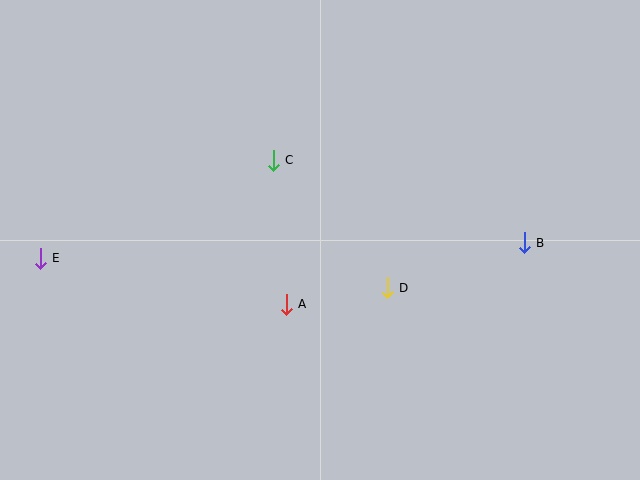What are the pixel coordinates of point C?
Point C is at (273, 160).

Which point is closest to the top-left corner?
Point E is closest to the top-left corner.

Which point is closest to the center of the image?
Point A at (286, 304) is closest to the center.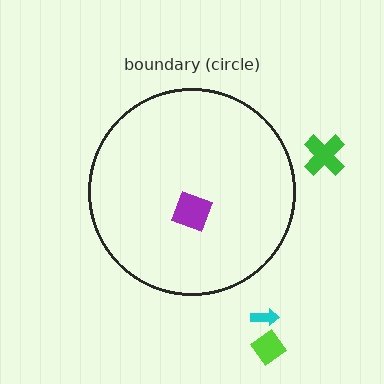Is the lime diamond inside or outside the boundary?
Outside.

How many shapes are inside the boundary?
1 inside, 3 outside.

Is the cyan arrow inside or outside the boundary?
Outside.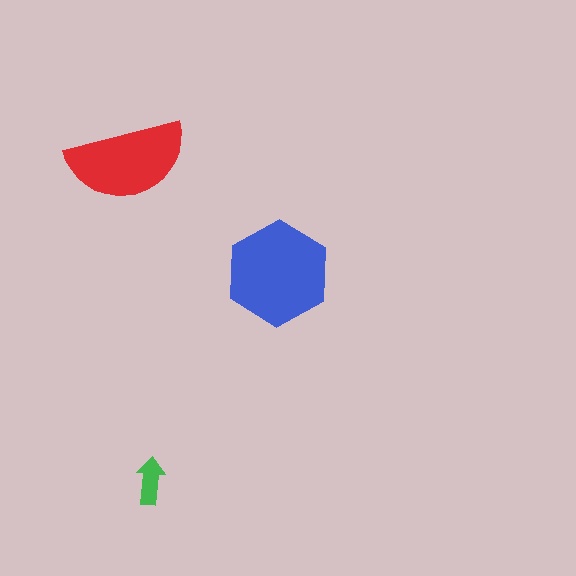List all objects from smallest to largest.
The green arrow, the red semicircle, the blue hexagon.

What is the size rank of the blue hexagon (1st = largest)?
1st.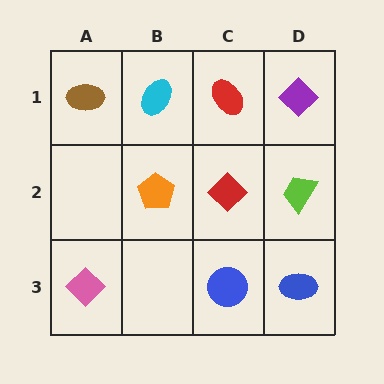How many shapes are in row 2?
3 shapes.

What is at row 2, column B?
An orange pentagon.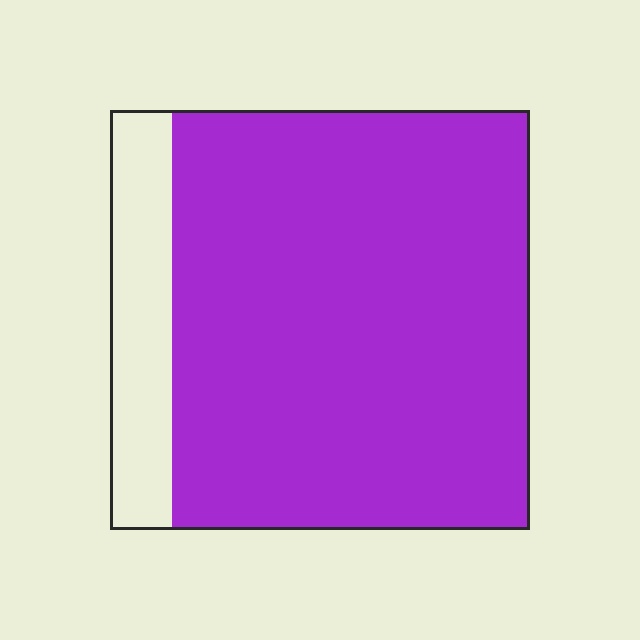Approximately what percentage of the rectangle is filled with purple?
Approximately 85%.